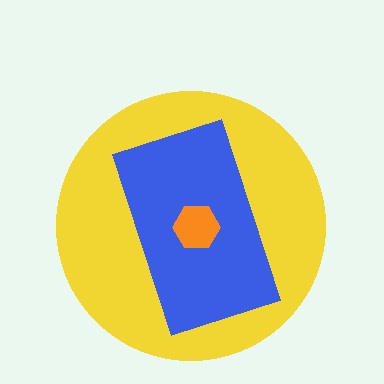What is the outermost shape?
The yellow circle.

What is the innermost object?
The orange hexagon.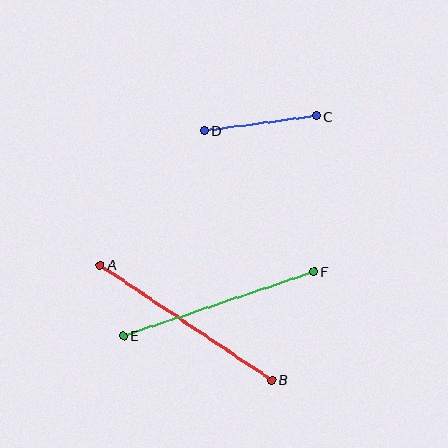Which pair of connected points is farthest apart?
Points A and B are farthest apart.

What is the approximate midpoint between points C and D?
The midpoint is at approximately (260, 123) pixels.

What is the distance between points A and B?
The distance is approximately 206 pixels.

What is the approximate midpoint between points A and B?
The midpoint is at approximately (186, 323) pixels.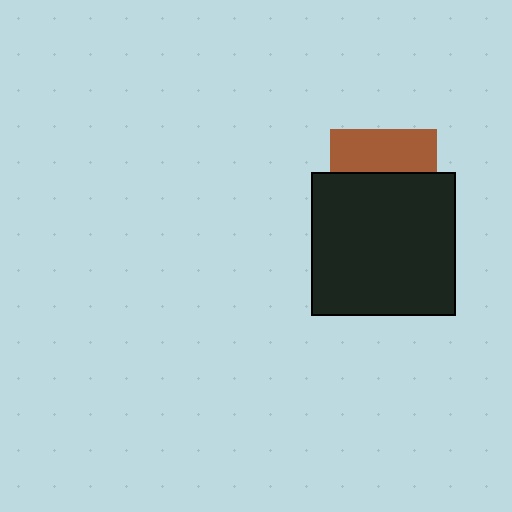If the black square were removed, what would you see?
You would see the complete brown square.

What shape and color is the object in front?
The object in front is a black square.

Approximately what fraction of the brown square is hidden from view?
Roughly 60% of the brown square is hidden behind the black square.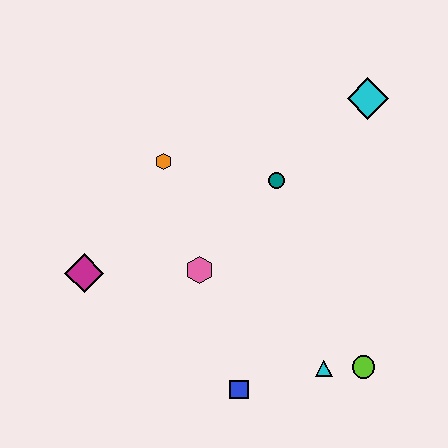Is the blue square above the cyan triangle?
No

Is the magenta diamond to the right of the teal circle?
No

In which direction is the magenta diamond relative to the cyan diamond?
The magenta diamond is to the left of the cyan diamond.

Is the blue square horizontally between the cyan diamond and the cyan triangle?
No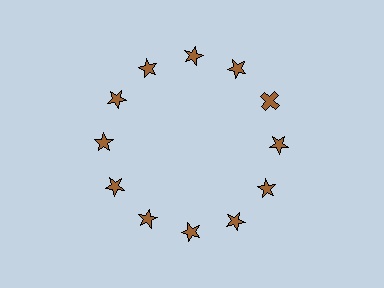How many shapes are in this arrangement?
There are 12 shapes arranged in a ring pattern.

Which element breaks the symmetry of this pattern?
The brown cross at roughly the 2 o'clock position breaks the symmetry. All other shapes are brown stars.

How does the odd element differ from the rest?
It has a different shape: cross instead of star.